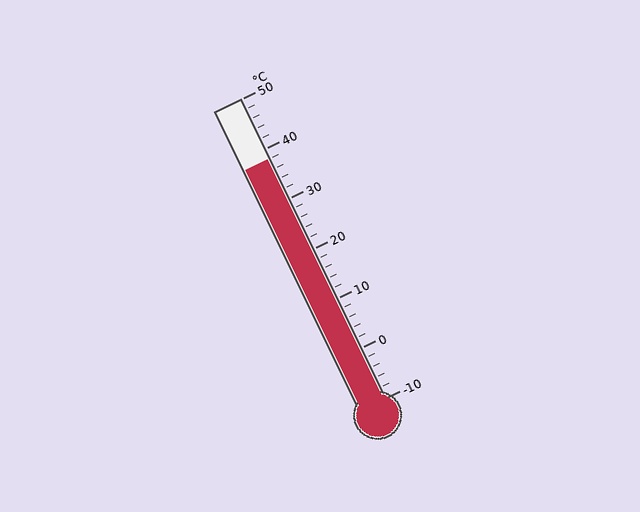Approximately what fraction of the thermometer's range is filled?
The thermometer is filled to approximately 80% of its range.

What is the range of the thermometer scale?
The thermometer scale ranges from -10°C to 50°C.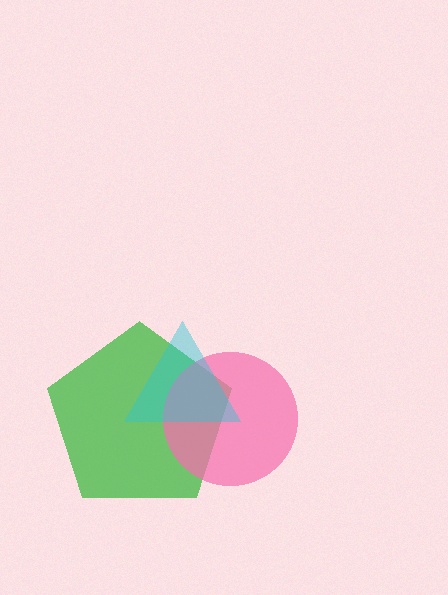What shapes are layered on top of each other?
The layered shapes are: a green pentagon, a pink circle, a cyan triangle.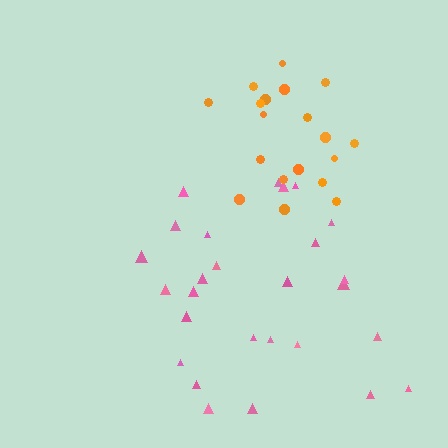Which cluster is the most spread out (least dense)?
Pink.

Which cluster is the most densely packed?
Orange.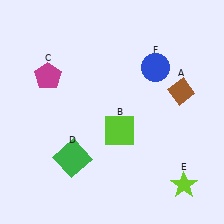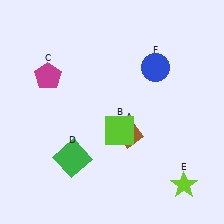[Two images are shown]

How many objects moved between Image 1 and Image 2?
1 object moved between the two images.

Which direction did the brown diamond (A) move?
The brown diamond (A) moved left.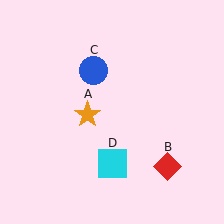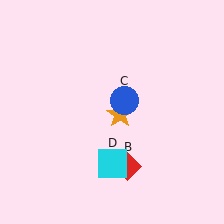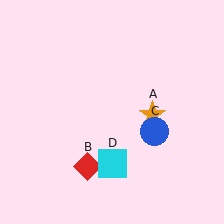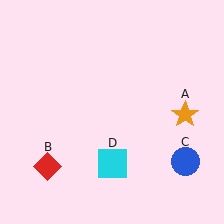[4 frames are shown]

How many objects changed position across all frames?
3 objects changed position: orange star (object A), red diamond (object B), blue circle (object C).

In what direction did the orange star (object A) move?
The orange star (object A) moved right.